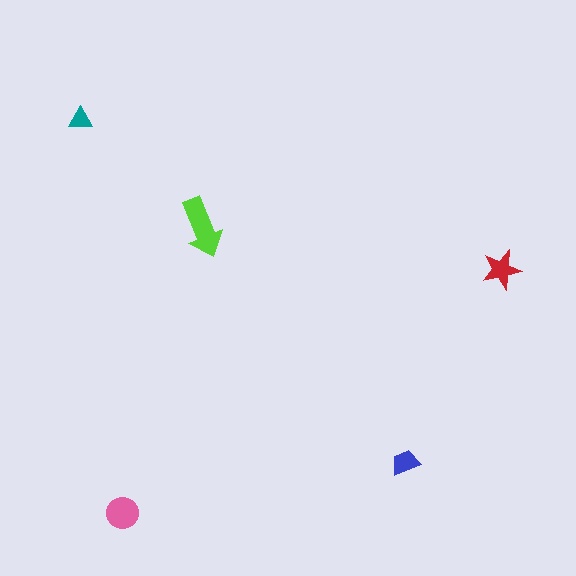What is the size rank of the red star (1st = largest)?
3rd.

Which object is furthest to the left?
The teal triangle is leftmost.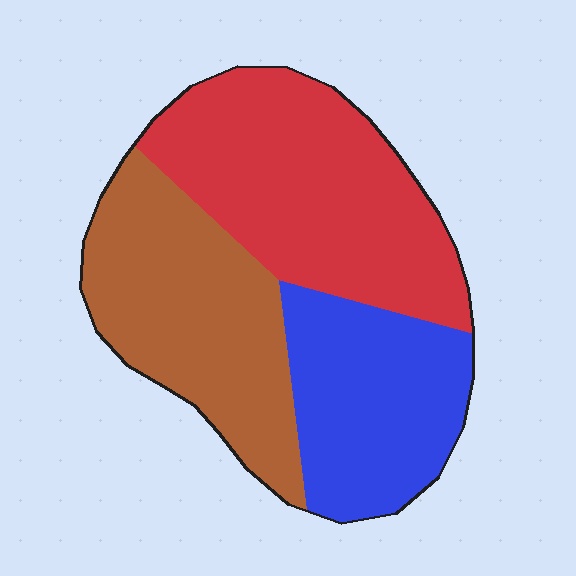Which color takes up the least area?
Blue, at roughly 25%.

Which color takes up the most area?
Red, at roughly 40%.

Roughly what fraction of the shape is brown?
Brown covers about 35% of the shape.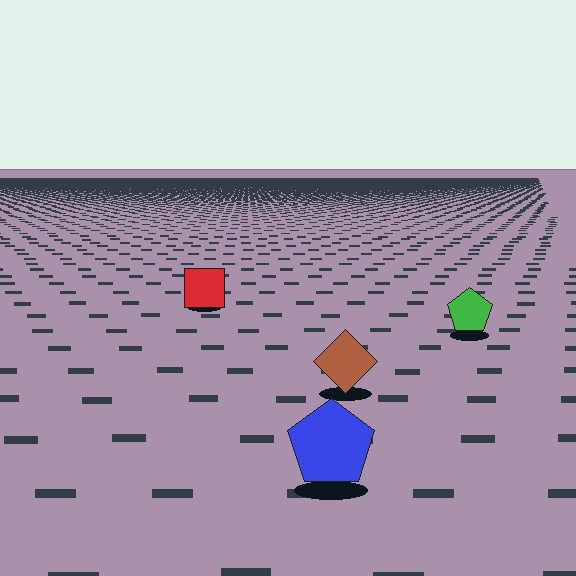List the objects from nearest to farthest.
From nearest to farthest: the blue pentagon, the brown diamond, the green pentagon, the red square.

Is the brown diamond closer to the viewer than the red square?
Yes. The brown diamond is closer — you can tell from the texture gradient: the ground texture is coarser near it.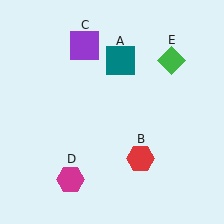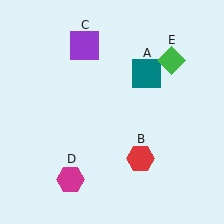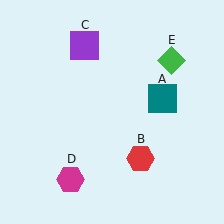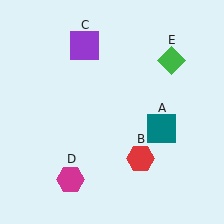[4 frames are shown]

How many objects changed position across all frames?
1 object changed position: teal square (object A).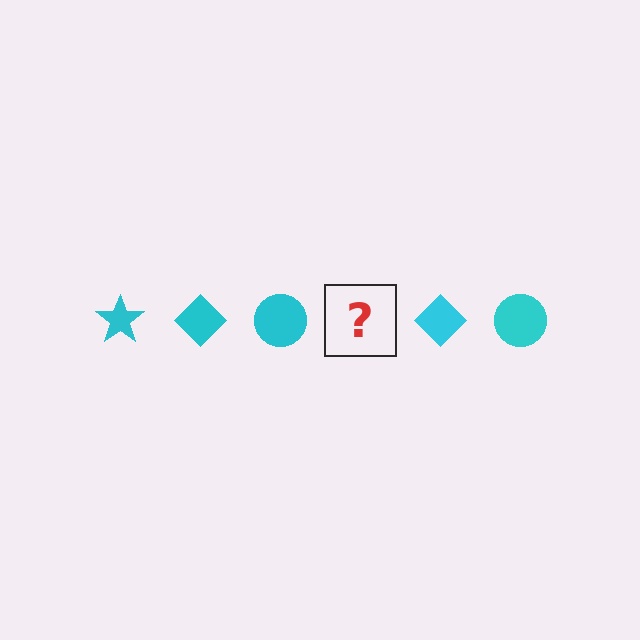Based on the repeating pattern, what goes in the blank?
The blank should be a cyan star.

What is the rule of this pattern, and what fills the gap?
The rule is that the pattern cycles through star, diamond, circle shapes in cyan. The gap should be filled with a cyan star.